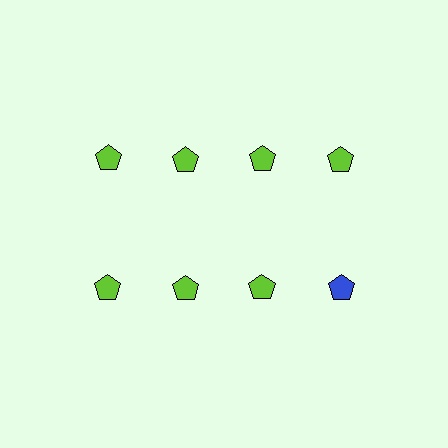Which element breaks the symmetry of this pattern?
The blue pentagon in the second row, second from right column breaks the symmetry. All other shapes are lime pentagons.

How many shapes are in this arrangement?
There are 8 shapes arranged in a grid pattern.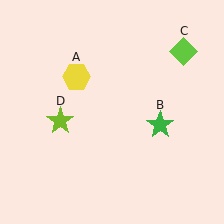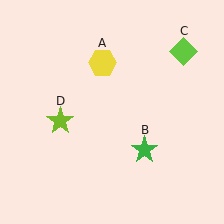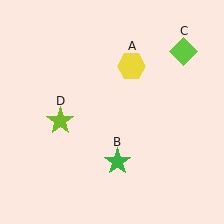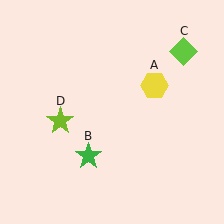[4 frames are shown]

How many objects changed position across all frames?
2 objects changed position: yellow hexagon (object A), green star (object B).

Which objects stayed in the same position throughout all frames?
Lime diamond (object C) and lime star (object D) remained stationary.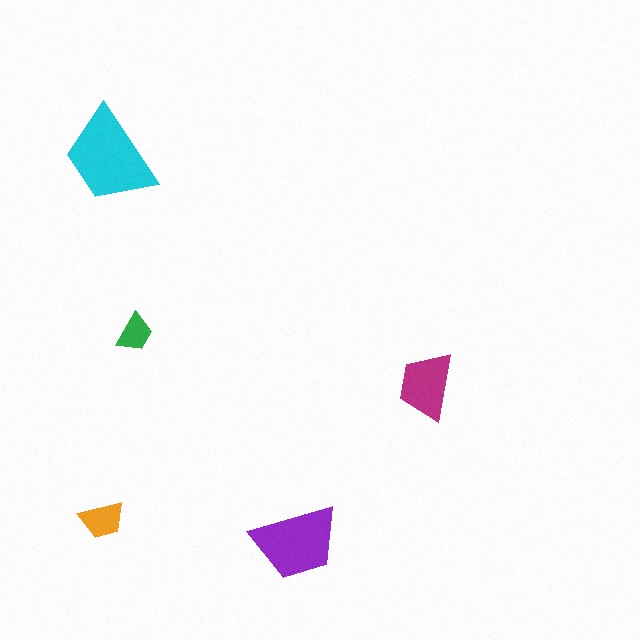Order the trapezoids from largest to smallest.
the cyan one, the purple one, the magenta one, the orange one, the green one.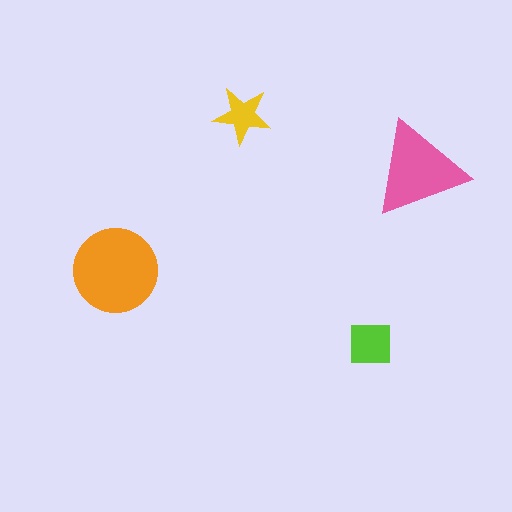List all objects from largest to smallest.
The orange circle, the pink triangle, the lime square, the yellow star.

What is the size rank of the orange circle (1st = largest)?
1st.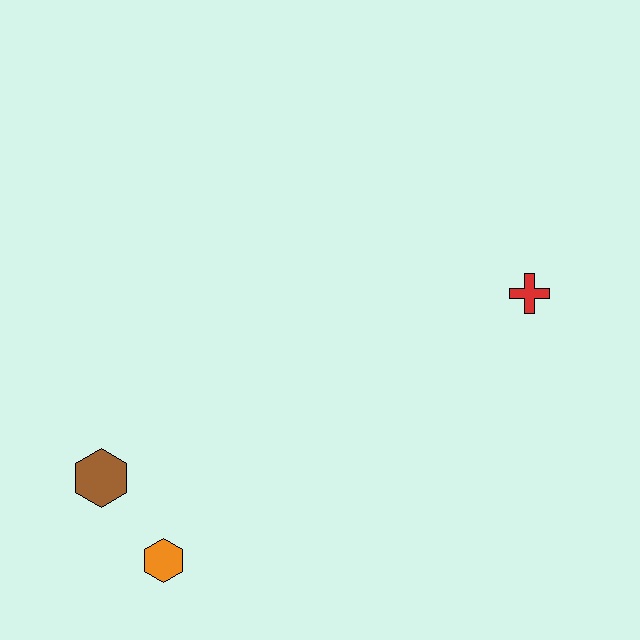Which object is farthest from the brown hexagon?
The red cross is farthest from the brown hexagon.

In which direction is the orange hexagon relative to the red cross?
The orange hexagon is to the left of the red cross.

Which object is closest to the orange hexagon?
The brown hexagon is closest to the orange hexagon.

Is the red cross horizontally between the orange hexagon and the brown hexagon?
No